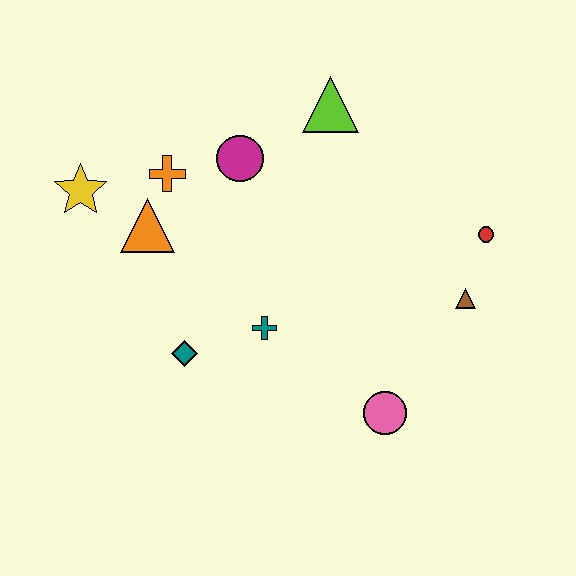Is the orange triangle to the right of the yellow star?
Yes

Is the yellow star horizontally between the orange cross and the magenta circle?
No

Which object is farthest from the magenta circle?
The pink circle is farthest from the magenta circle.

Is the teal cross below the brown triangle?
Yes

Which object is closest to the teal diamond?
The teal cross is closest to the teal diamond.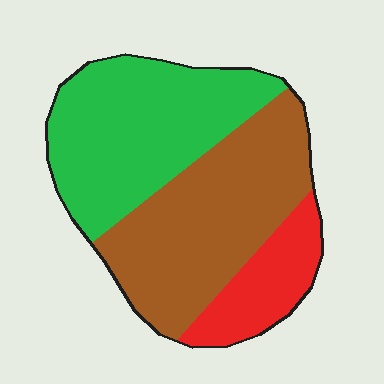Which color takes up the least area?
Red, at roughly 15%.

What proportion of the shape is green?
Green covers 41% of the shape.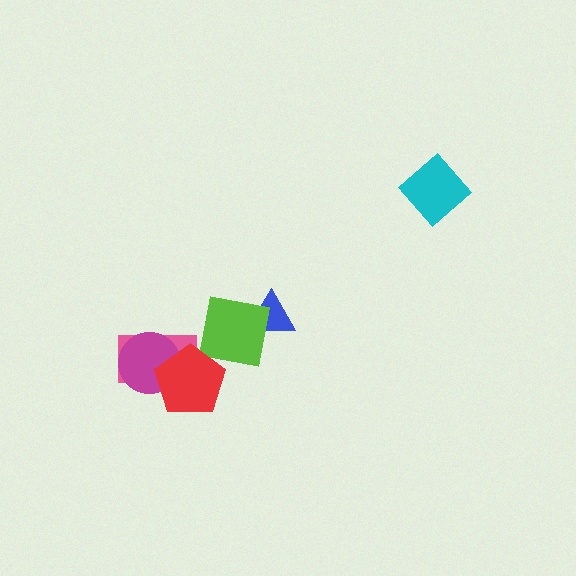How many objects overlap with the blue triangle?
1 object overlaps with the blue triangle.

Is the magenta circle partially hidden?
Yes, it is partially covered by another shape.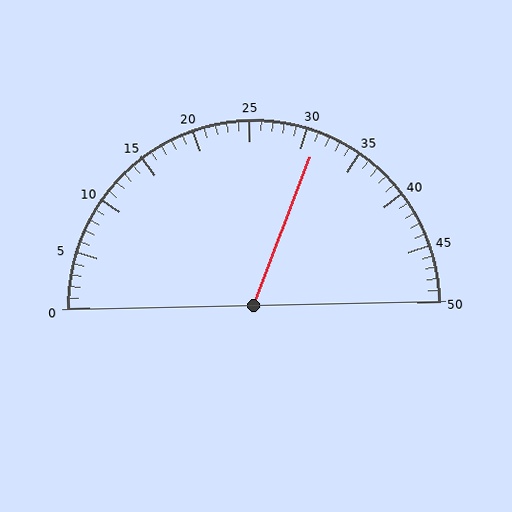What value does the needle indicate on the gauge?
The needle indicates approximately 31.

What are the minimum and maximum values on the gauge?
The gauge ranges from 0 to 50.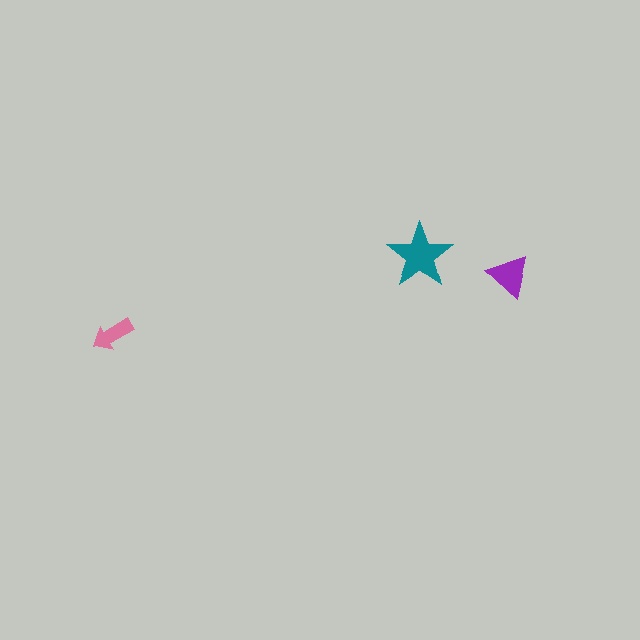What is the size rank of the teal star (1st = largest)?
1st.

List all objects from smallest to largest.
The pink arrow, the purple triangle, the teal star.